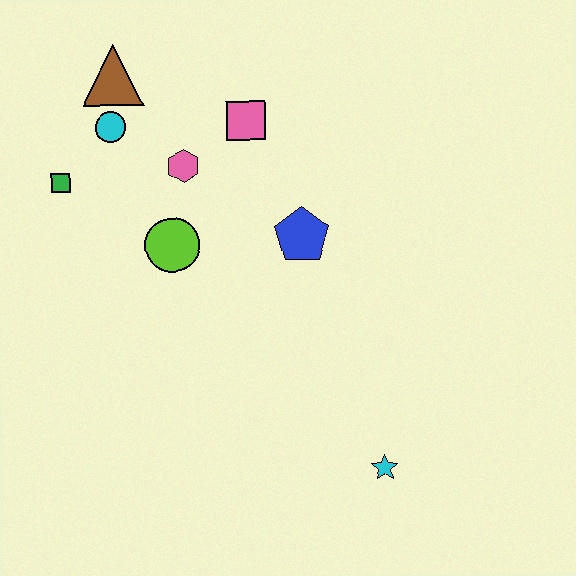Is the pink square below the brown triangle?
Yes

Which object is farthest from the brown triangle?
The cyan star is farthest from the brown triangle.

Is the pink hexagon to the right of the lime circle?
Yes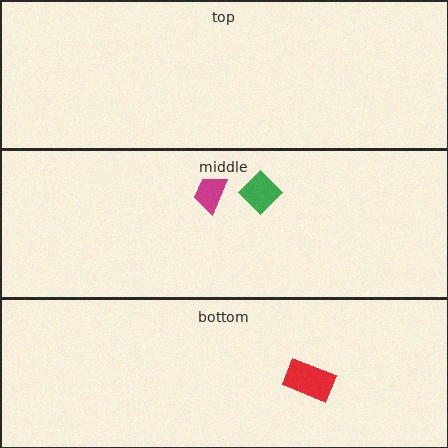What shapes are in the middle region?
The green diamond, the magenta trapezoid.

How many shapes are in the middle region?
2.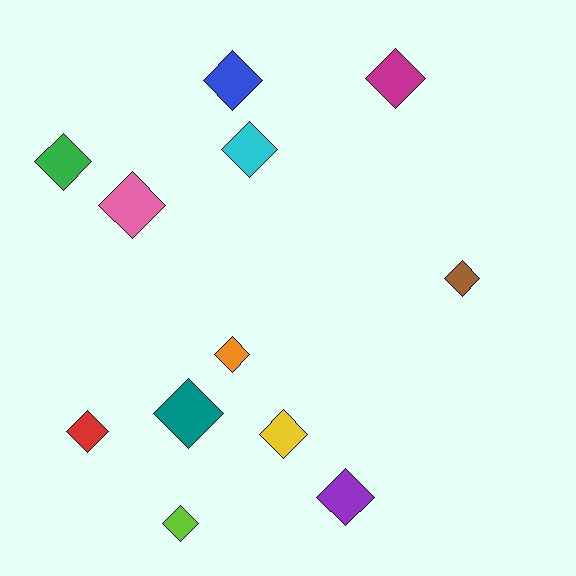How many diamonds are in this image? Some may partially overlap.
There are 12 diamonds.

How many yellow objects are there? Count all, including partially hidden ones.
There is 1 yellow object.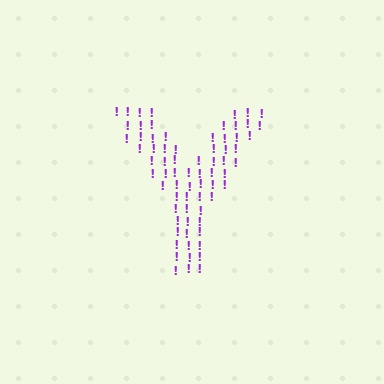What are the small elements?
The small elements are exclamation marks.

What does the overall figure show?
The overall figure shows the letter Y.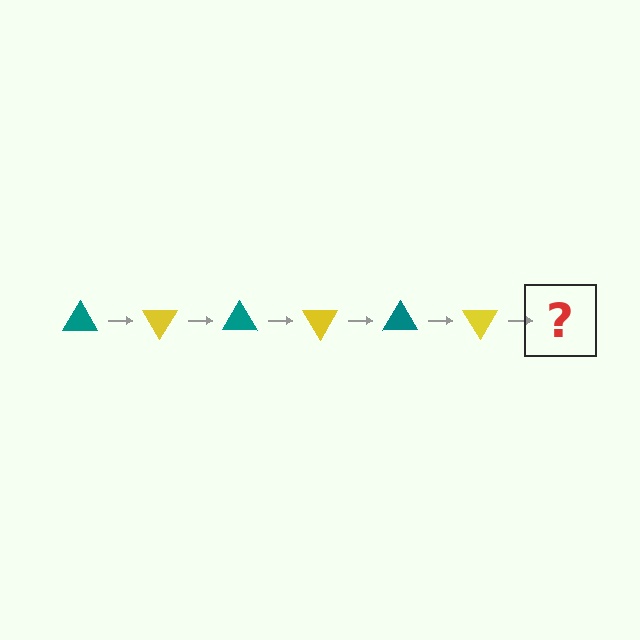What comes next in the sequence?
The next element should be a teal triangle, rotated 360 degrees from the start.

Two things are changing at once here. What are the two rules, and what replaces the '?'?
The two rules are that it rotates 60 degrees each step and the color cycles through teal and yellow. The '?' should be a teal triangle, rotated 360 degrees from the start.